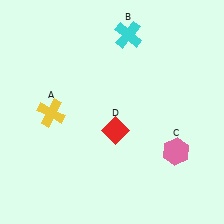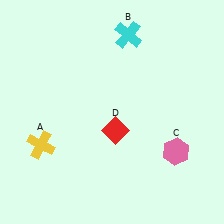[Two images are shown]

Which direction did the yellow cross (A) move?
The yellow cross (A) moved down.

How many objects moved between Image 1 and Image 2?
1 object moved between the two images.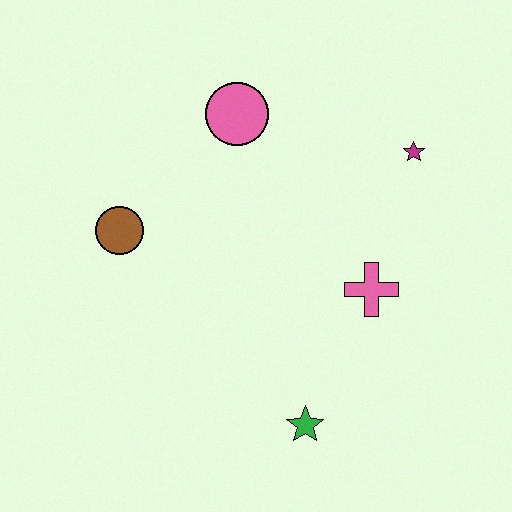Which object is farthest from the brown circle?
The magenta star is farthest from the brown circle.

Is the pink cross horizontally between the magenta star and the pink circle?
Yes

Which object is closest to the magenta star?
The pink cross is closest to the magenta star.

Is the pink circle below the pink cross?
No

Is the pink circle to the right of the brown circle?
Yes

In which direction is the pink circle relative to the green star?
The pink circle is above the green star.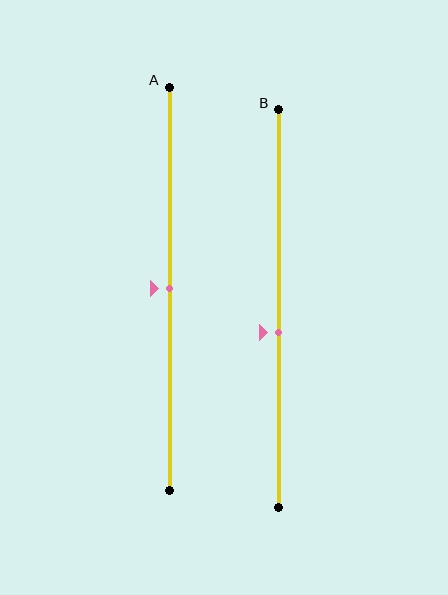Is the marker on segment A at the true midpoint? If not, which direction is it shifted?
Yes, the marker on segment A is at the true midpoint.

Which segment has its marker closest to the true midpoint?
Segment A has its marker closest to the true midpoint.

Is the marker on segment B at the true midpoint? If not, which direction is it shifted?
No, the marker on segment B is shifted downward by about 6% of the segment length.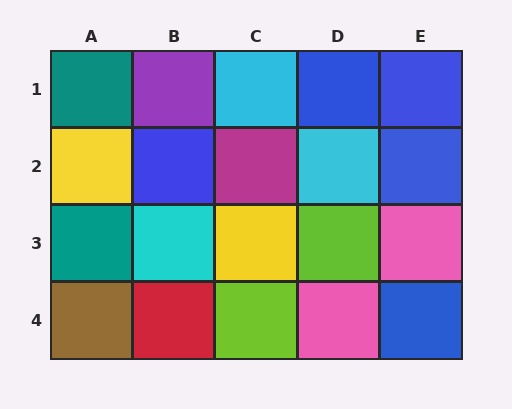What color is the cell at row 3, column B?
Cyan.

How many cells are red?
1 cell is red.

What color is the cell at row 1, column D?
Blue.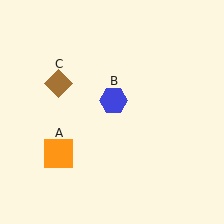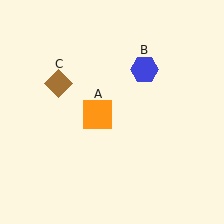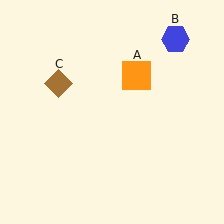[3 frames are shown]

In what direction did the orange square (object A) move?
The orange square (object A) moved up and to the right.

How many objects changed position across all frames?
2 objects changed position: orange square (object A), blue hexagon (object B).